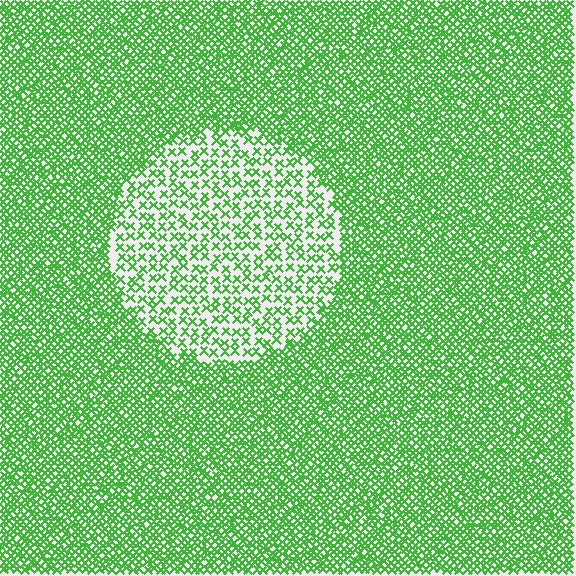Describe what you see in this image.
The image contains small green elements arranged at two different densities. A circle-shaped region is visible where the elements are less densely packed than the surrounding area.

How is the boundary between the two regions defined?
The boundary is defined by a change in element density (approximately 2.4x ratio). All elements are the same color, size, and shape.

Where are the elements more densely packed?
The elements are more densely packed outside the circle boundary.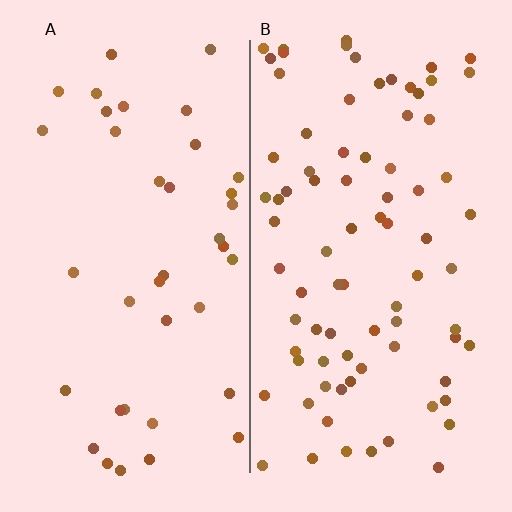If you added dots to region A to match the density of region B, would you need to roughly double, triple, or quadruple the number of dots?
Approximately double.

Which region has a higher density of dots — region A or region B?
B (the right).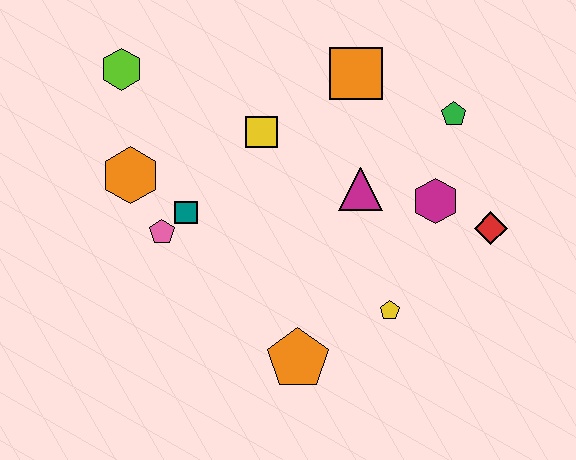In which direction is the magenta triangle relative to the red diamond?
The magenta triangle is to the left of the red diamond.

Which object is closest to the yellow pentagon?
The orange pentagon is closest to the yellow pentagon.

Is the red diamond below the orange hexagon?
Yes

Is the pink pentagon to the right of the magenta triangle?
No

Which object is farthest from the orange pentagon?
The lime hexagon is farthest from the orange pentagon.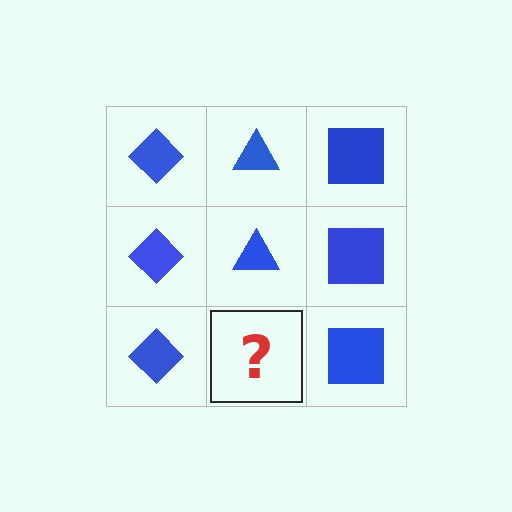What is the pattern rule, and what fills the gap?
The rule is that each column has a consistent shape. The gap should be filled with a blue triangle.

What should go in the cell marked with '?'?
The missing cell should contain a blue triangle.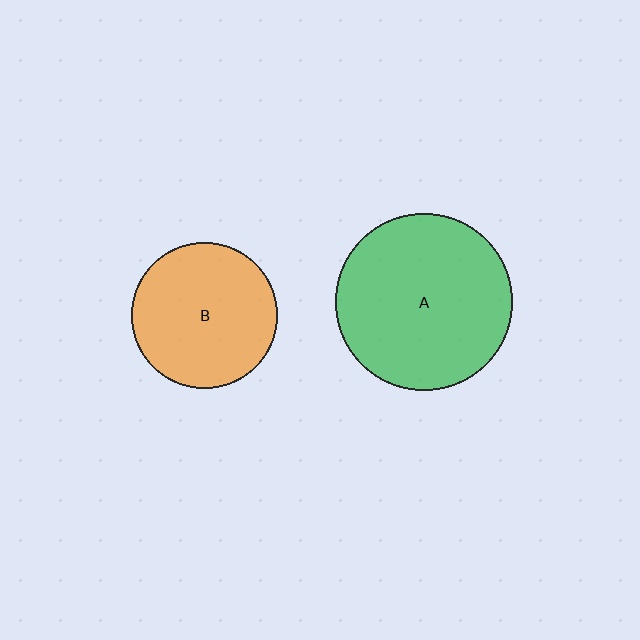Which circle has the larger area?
Circle A (green).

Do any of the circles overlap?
No, none of the circles overlap.